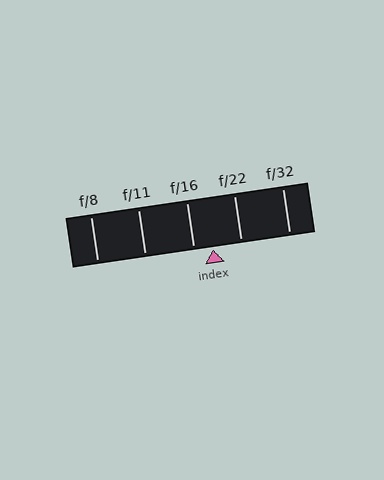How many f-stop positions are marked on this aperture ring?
There are 5 f-stop positions marked.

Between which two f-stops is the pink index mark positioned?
The index mark is between f/16 and f/22.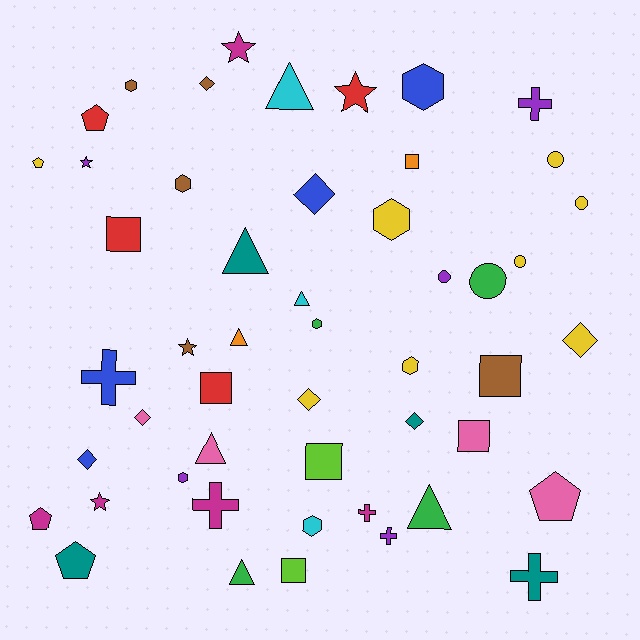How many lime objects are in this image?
There are 2 lime objects.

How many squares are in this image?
There are 7 squares.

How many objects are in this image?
There are 50 objects.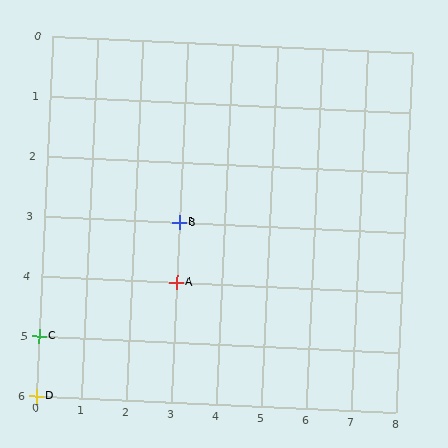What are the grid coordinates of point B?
Point B is at grid coordinates (3, 3).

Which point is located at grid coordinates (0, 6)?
Point D is at (0, 6).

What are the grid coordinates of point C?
Point C is at grid coordinates (0, 5).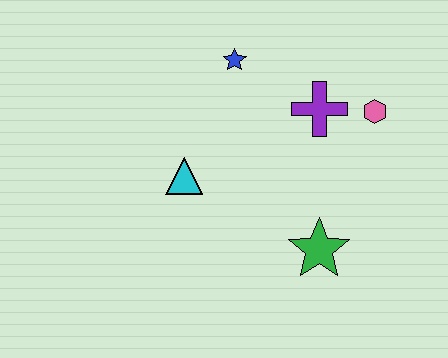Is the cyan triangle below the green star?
No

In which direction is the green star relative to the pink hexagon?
The green star is below the pink hexagon.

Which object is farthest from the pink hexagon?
The cyan triangle is farthest from the pink hexagon.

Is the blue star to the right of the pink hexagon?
No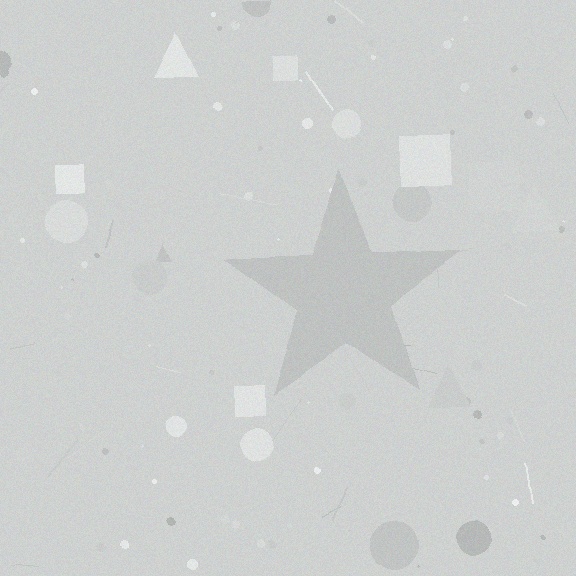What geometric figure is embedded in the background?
A star is embedded in the background.